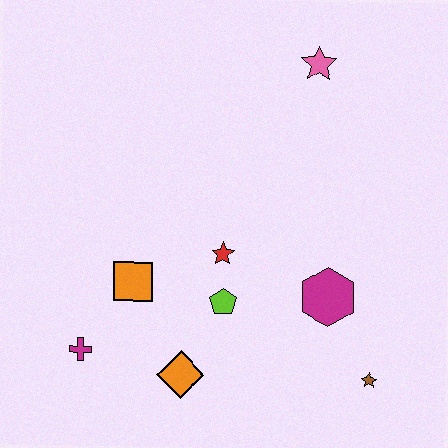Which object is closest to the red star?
The lime pentagon is closest to the red star.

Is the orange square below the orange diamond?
No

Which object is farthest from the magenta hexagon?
The magenta cross is farthest from the magenta hexagon.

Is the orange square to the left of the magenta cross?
No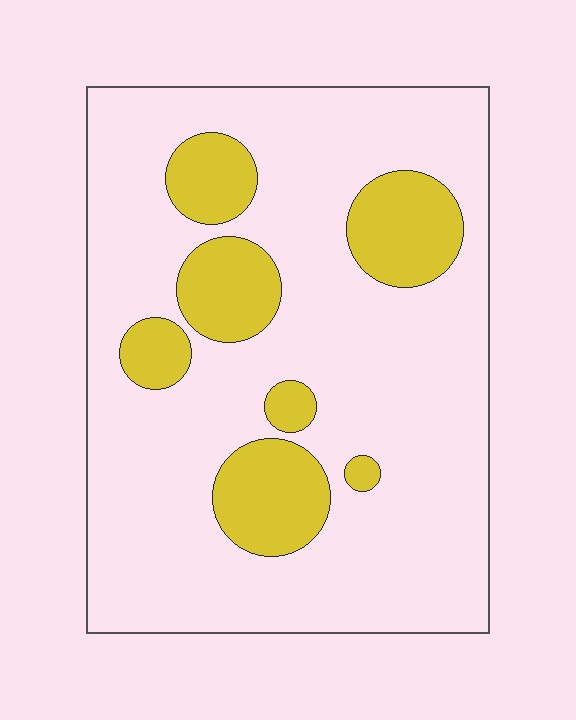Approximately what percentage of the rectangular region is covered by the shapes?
Approximately 20%.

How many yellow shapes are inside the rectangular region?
7.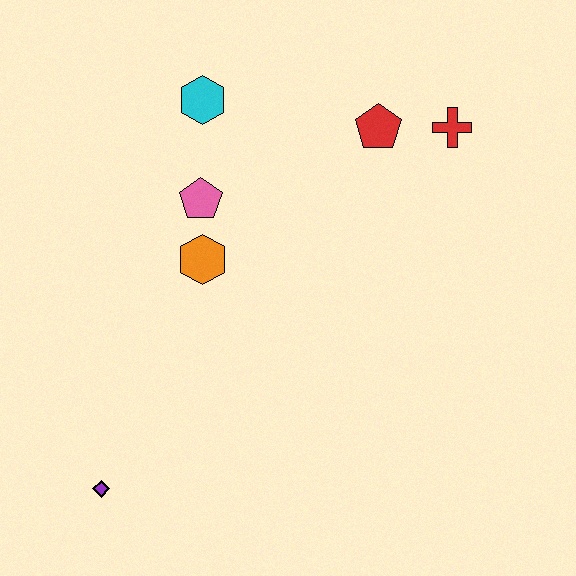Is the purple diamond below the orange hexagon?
Yes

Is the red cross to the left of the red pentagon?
No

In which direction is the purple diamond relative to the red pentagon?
The purple diamond is below the red pentagon.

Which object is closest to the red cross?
The red pentagon is closest to the red cross.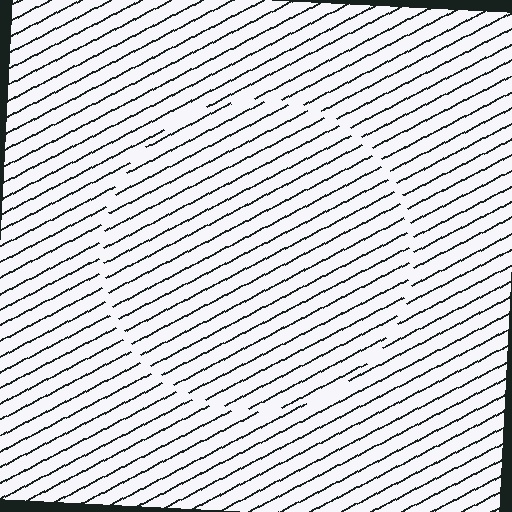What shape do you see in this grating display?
An illusory circle. The interior of the shape contains the same grating, shifted by half a period — the contour is defined by the phase discontinuity where line-ends from the inner and outer gratings abut.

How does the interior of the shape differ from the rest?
The interior of the shape contains the same grating, shifted by half a period — the contour is defined by the phase discontinuity where line-ends from the inner and outer gratings abut.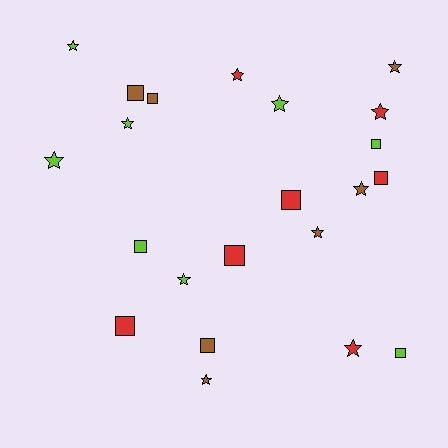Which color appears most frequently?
Lime, with 8 objects.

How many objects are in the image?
There are 22 objects.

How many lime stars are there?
There are 5 lime stars.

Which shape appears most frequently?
Star, with 12 objects.